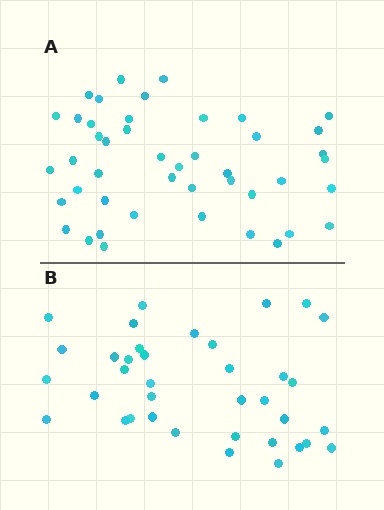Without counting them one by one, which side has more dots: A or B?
Region A (the top region) has more dots.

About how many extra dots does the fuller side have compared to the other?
Region A has roughly 8 or so more dots than region B.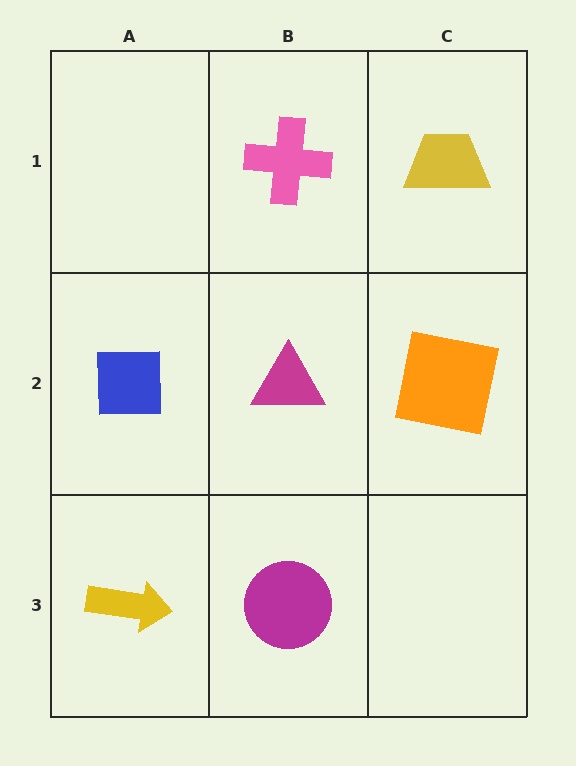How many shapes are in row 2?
3 shapes.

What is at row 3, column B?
A magenta circle.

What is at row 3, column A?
A yellow arrow.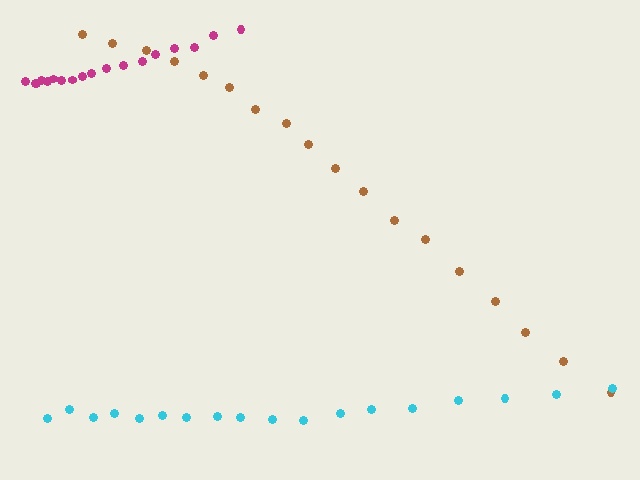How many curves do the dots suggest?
There are 3 distinct paths.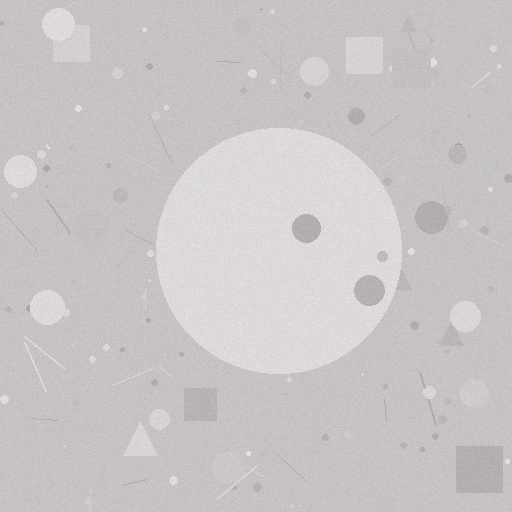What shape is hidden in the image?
A circle is hidden in the image.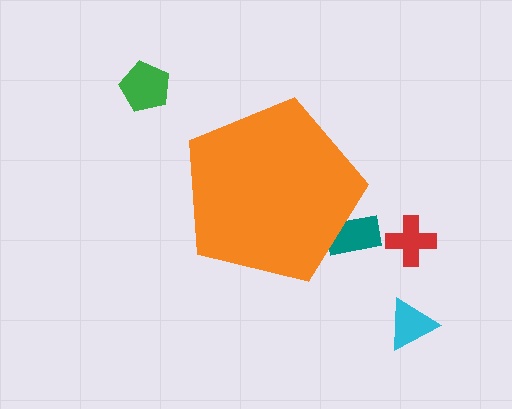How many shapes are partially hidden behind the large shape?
1 shape is partially hidden.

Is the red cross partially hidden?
No, the red cross is fully visible.